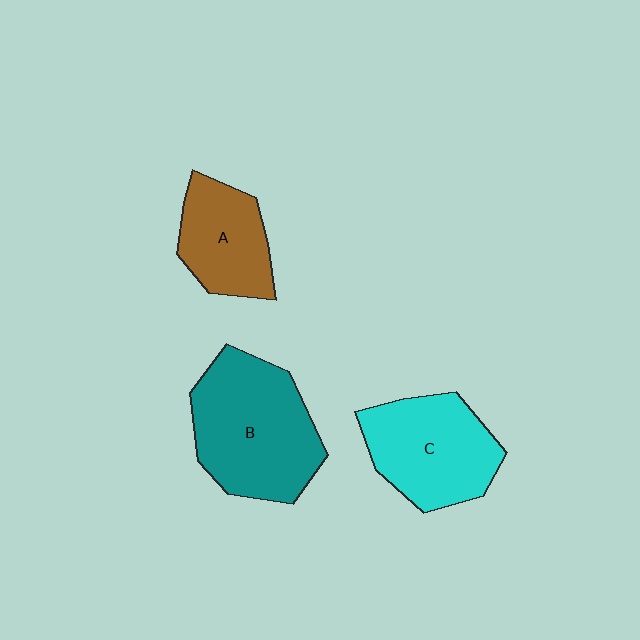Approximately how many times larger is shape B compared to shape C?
Approximately 1.2 times.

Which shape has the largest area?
Shape B (teal).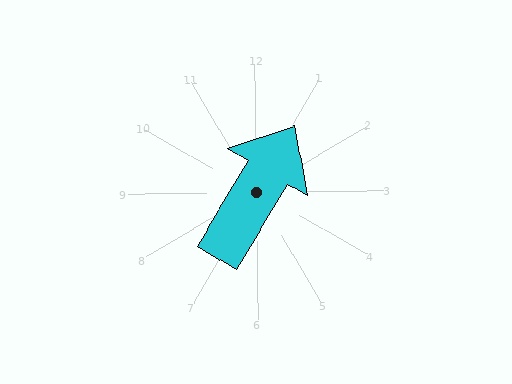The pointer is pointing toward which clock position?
Roughly 1 o'clock.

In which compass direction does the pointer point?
Northeast.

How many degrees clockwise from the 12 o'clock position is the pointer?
Approximately 31 degrees.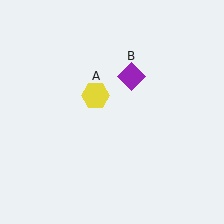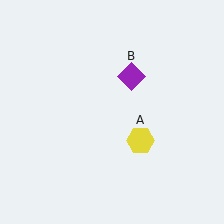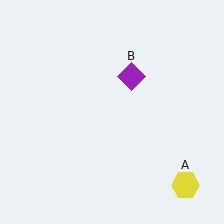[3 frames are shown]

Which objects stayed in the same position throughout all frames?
Purple diamond (object B) remained stationary.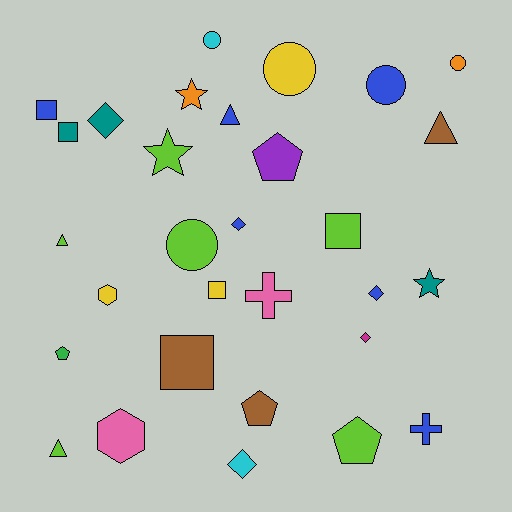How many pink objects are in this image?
There are 2 pink objects.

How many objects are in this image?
There are 30 objects.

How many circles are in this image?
There are 5 circles.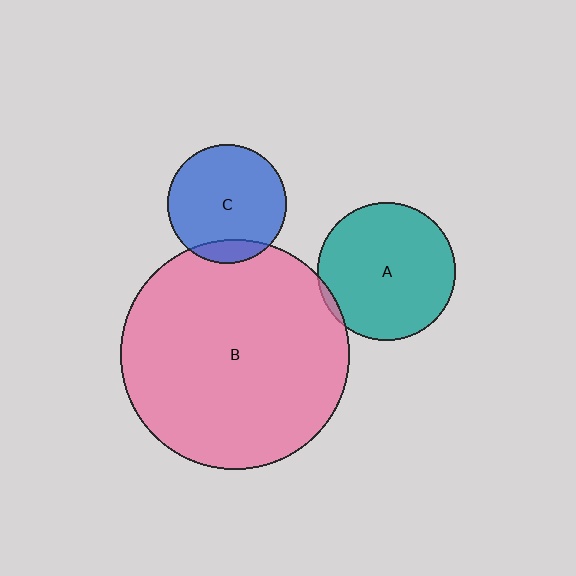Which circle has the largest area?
Circle B (pink).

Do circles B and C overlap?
Yes.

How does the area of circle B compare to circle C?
Approximately 3.7 times.